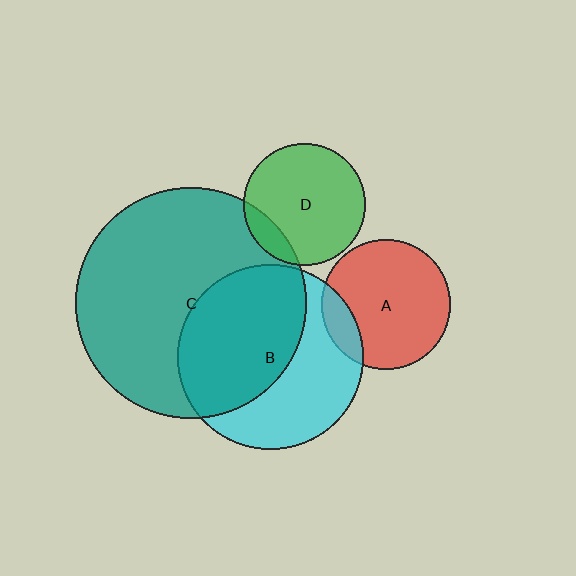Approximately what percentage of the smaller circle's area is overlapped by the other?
Approximately 15%.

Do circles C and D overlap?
Yes.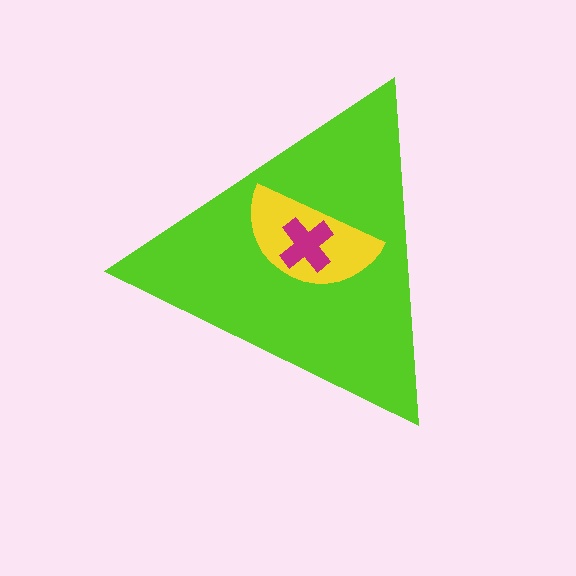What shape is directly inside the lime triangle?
The yellow semicircle.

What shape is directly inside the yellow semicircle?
The magenta cross.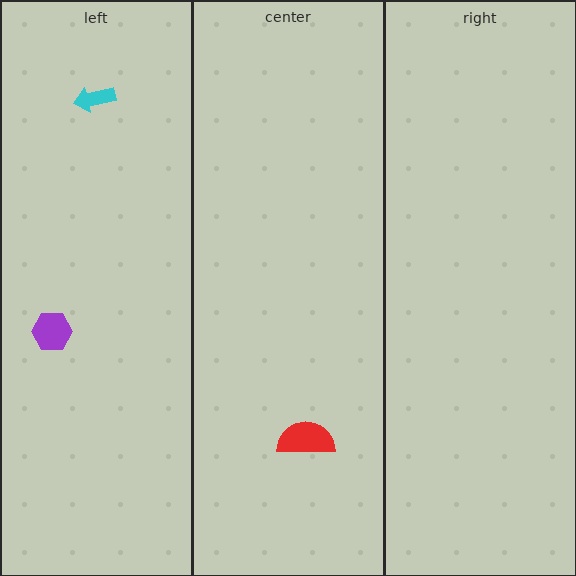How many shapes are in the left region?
2.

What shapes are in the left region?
The cyan arrow, the purple hexagon.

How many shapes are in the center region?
1.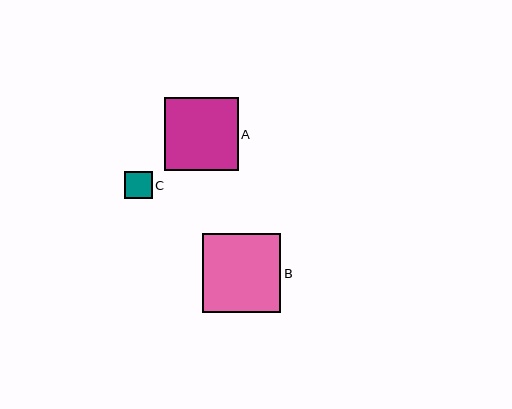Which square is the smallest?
Square C is the smallest with a size of approximately 28 pixels.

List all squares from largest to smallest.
From largest to smallest: B, A, C.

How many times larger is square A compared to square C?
Square A is approximately 2.7 times the size of square C.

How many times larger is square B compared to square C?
Square B is approximately 2.8 times the size of square C.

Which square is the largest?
Square B is the largest with a size of approximately 78 pixels.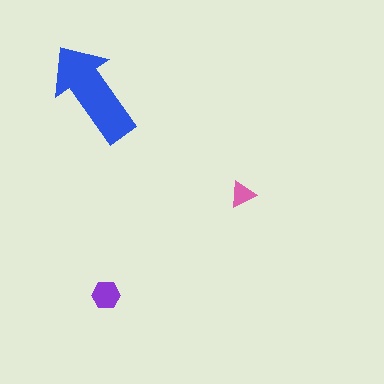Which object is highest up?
The blue arrow is topmost.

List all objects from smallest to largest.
The pink triangle, the purple hexagon, the blue arrow.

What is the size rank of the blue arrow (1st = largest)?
1st.